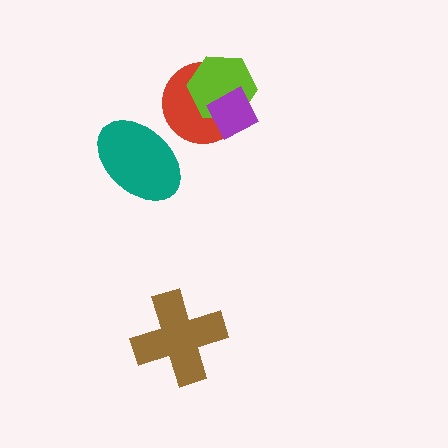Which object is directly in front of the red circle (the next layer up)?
The lime hexagon is directly in front of the red circle.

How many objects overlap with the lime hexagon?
2 objects overlap with the lime hexagon.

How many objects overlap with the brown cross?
0 objects overlap with the brown cross.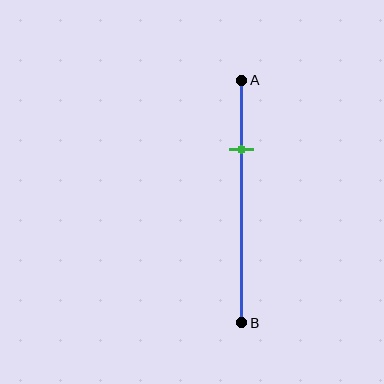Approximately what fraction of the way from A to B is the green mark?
The green mark is approximately 30% of the way from A to B.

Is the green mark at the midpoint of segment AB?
No, the mark is at about 30% from A, not at the 50% midpoint.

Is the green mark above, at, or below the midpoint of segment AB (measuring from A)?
The green mark is above the midpoint of segment AB.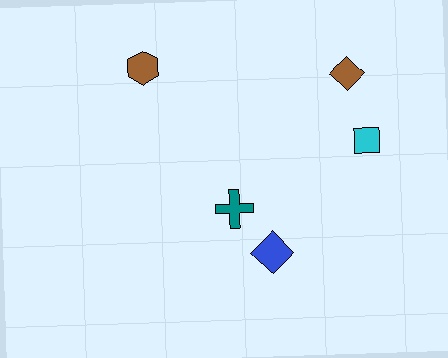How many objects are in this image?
There are 5 objects.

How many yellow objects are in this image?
There are no yellow objects.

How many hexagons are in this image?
There is 1 hexagon.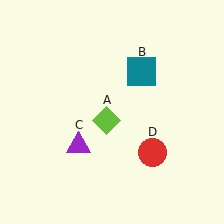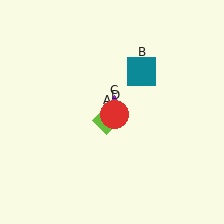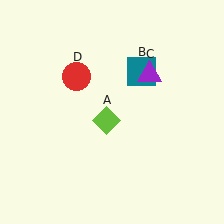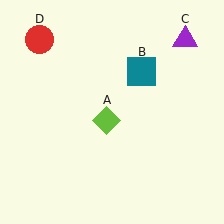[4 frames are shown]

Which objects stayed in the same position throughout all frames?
Lime diamond (object A) and teal square (object B) remained stationary.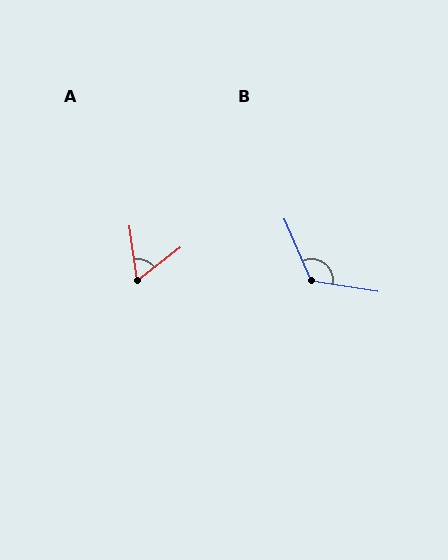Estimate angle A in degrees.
Approximately 60 degrees.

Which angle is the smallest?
A, at approximately 60 degrees.